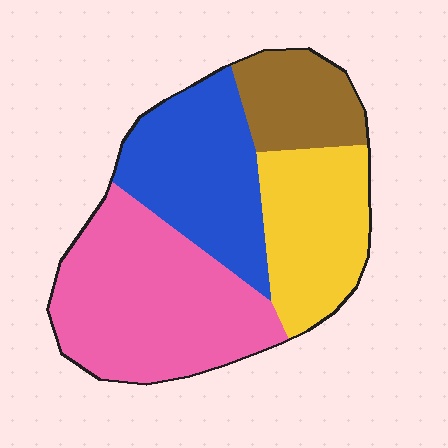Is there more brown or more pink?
Pink.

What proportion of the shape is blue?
Blue takes up about one quarter (1/4) of the shape.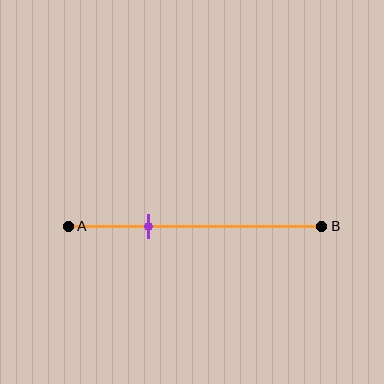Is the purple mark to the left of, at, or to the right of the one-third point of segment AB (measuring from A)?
The purple mark is approximately at the one-third point of segment AB.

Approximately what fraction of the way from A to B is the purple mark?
The purple mark is approximately 30% of the way from A to B.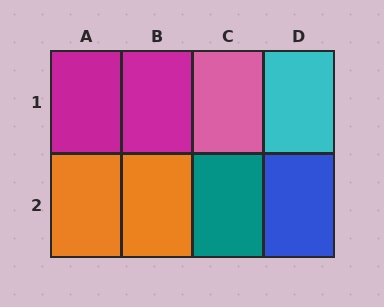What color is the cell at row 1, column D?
Cyan.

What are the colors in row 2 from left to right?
Orange, orange, teal, blue.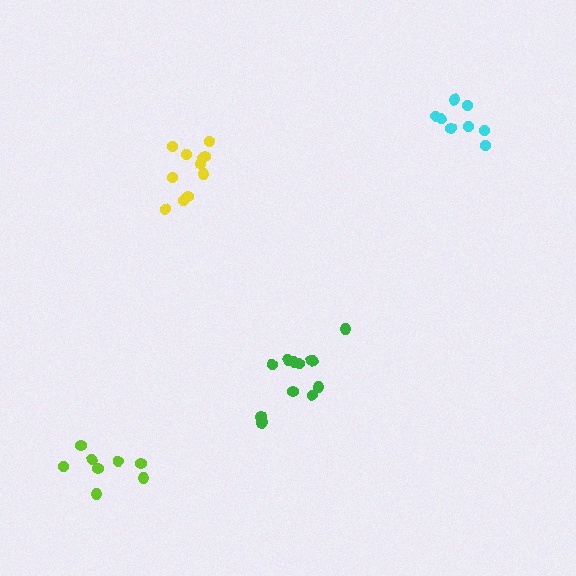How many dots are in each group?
Group 1: 11 dots, Group 2: 8 dots, Group 3: 8 dots, Group 4: 12 dots (39 total).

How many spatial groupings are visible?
There are 4 spatial groupings.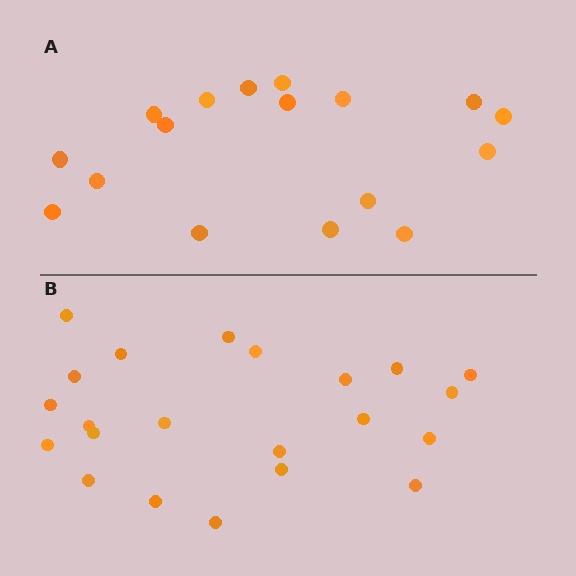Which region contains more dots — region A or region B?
Region B (the bottom region) has more dots.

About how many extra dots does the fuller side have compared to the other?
Region B has about 5 more dots than region A.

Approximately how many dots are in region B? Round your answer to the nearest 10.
About 20 dots. (The exact count is 22, which rounds to 20.)